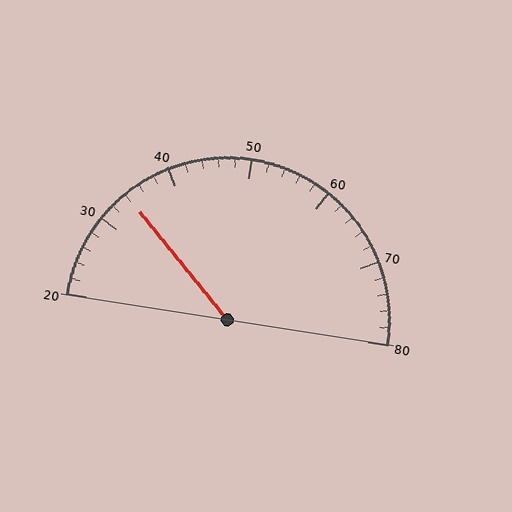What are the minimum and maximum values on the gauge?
The gauge ranges from 20 to 80.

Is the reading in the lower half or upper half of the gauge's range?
The reading is in the lower half of the range (20 to 80).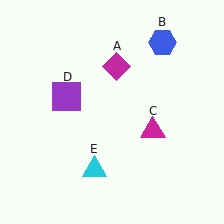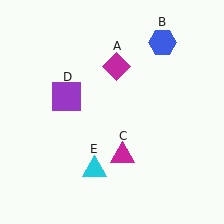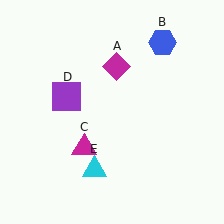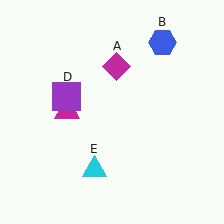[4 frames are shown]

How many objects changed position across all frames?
1 object changed position: magenta triangle (object C).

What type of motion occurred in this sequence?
The magenta triangle (object C) rotated clockwise around the center of the scene.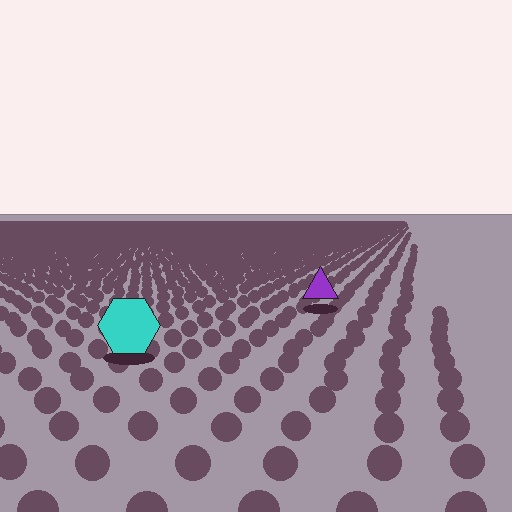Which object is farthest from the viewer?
The purple triangle is farthest from the viewer. It appears smaller and the ground texture around it is denser.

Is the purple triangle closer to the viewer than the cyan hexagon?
No. The cyan hexagon is closer — you can tell from the texture gradient: the ground texture is coarser near it.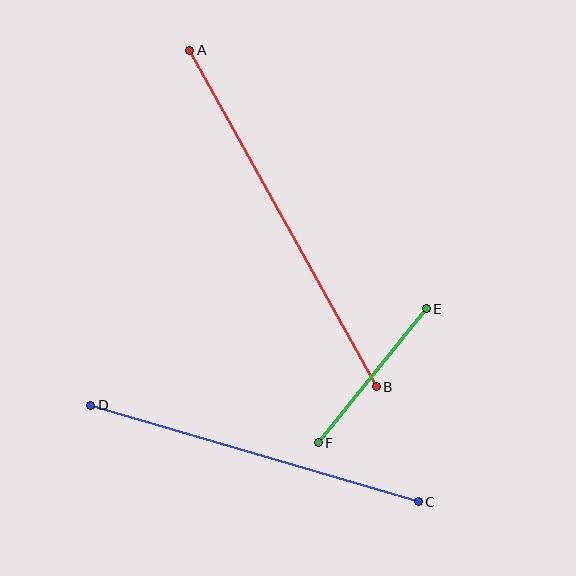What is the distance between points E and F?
The distance is approximately 172 pixels.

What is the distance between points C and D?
The distance is approximately 341 pixels.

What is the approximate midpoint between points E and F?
The midpoint is at approximately (372, 376) pixels.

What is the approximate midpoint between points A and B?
The midpoint is at approximately (283, 219) pixels.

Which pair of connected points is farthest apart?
Points A and B are farthest apart.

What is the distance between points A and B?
The distance is approximately 385 pixels.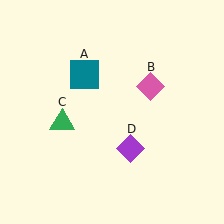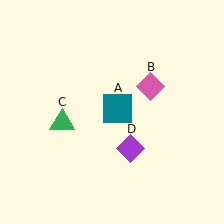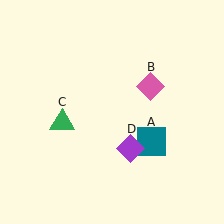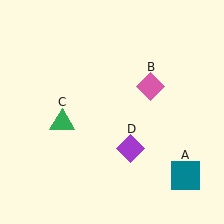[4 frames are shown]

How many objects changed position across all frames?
1 object changed position: teal square (object A).